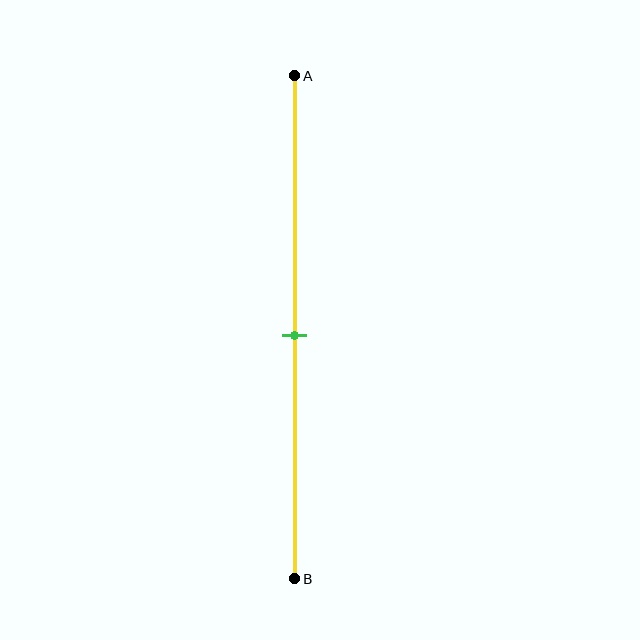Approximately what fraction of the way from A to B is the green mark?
The green mark is approximately 50% of the way from A to B.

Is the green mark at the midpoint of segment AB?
Yes, the mark is approximately at the midpoint.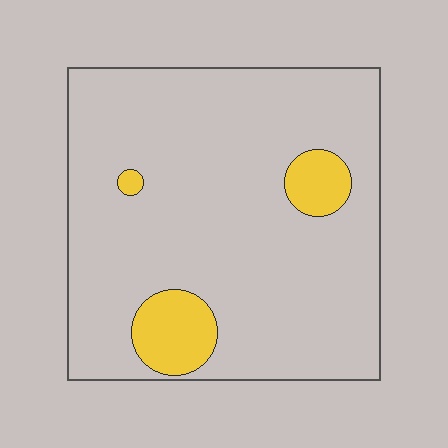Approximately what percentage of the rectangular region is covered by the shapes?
Approximately 10%.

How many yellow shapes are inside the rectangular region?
3.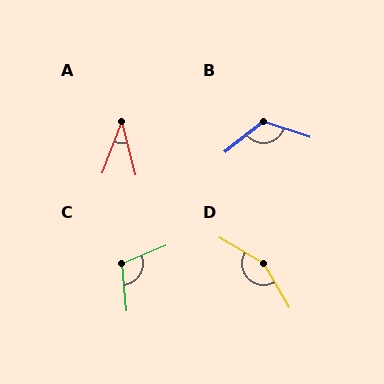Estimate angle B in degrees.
Approximately 122 degrees.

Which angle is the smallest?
A, at approximately 35 degrees.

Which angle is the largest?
D, at approximately 151 degrees.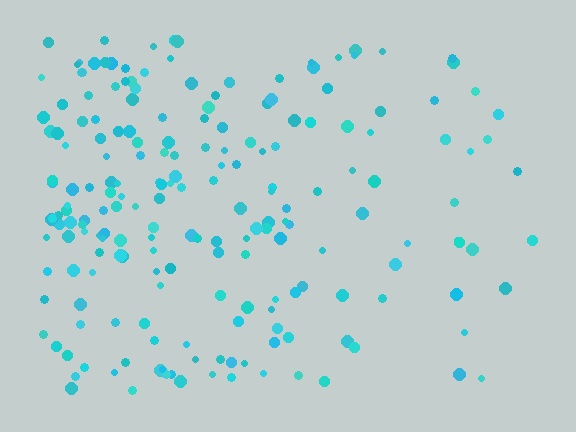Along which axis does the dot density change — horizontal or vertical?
Horizontal.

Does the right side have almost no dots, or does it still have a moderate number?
Still a moderate number, just noticeably fewer than the left.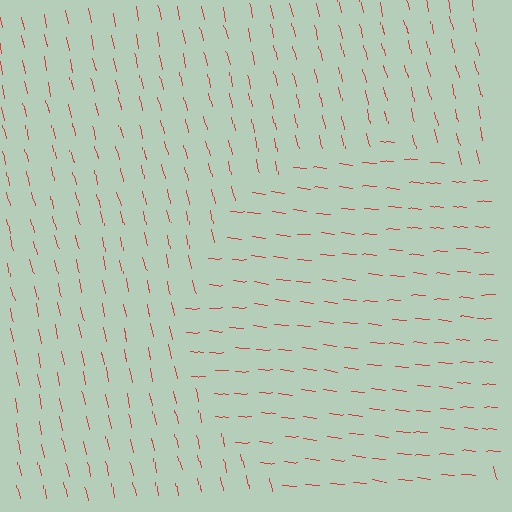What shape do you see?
I see a circle.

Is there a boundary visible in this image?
Yes, there is a texture boundary formed by a change in line orientation.